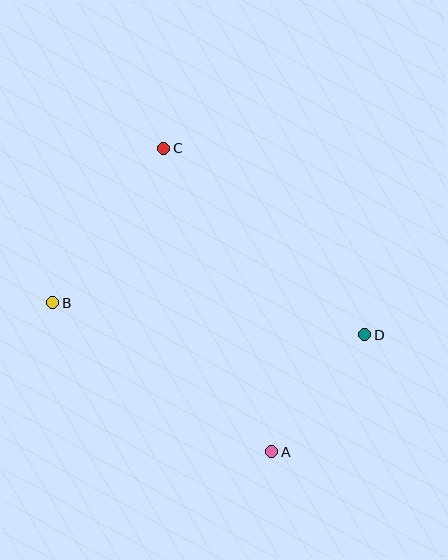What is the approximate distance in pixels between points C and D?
The distance between C and D is approximately 274 pixels.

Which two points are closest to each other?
Points A and D are closest to each other.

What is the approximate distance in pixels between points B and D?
The distance between B and D is approximately 313 pixels.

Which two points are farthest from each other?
Points A and C are farthest from each other.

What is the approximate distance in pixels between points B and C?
The distance between B and C is approximately 190 pixels.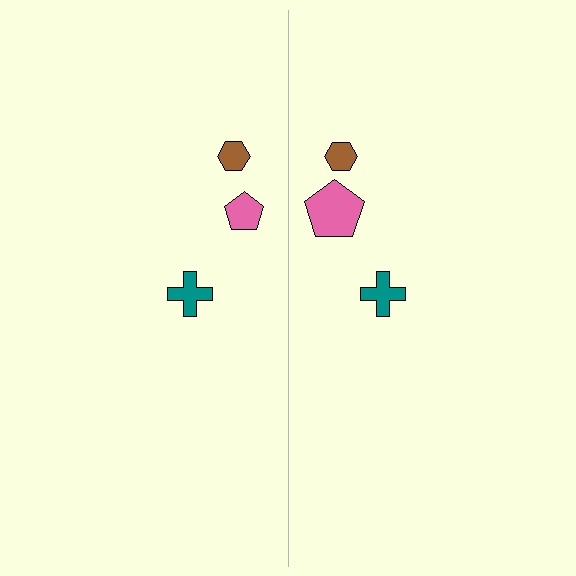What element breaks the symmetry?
The pink pentagon on the right side has a different size than its mirror counterpart.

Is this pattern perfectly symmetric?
No, the pattern is not perfectly symmetric. The pink pentagon on the right side has a different size than its mirror counterpart.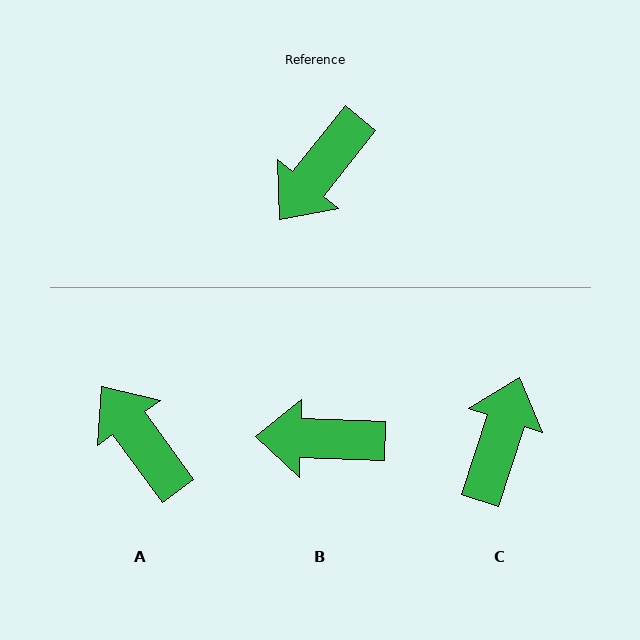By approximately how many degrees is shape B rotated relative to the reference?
Approximately 53 degrees clockwise.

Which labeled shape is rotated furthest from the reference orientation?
C, about 159 degrees away.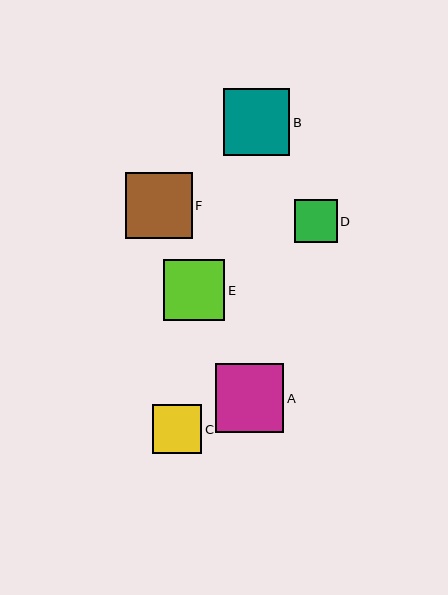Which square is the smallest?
Square D is the smallest with a size of approximately 42 pixels.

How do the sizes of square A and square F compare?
Square A and square F are approximately the same size.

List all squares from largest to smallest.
From largest to smallest: A, B, F, E, C, D.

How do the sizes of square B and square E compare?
Square B and square E are approximately the same size.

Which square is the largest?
Square A is the largest with a size of approximately 68 pixels.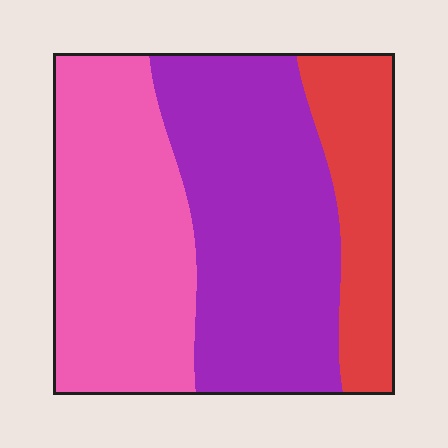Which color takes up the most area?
Purple, at roughly 45%.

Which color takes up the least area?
Red, at roughly 20%.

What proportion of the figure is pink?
Pink takes up about three eighths (3/8) of the figure.